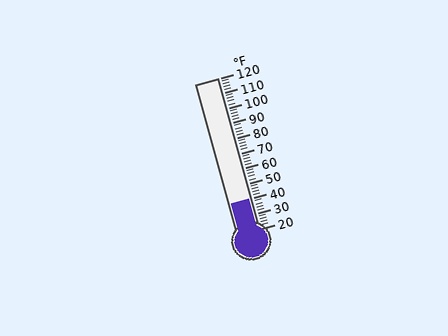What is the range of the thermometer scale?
The thermometer scale ranges from 20°F to 120°F.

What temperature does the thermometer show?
The thermometer shows approximately 40°F.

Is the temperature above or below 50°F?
The temperature is below 50°F.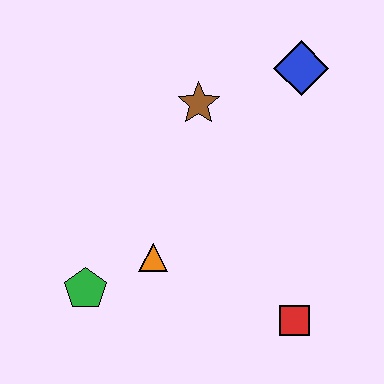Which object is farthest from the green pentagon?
The blue diamond is farthest from the green pentagon.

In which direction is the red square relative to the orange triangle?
The red square is to the right of the orange triangle.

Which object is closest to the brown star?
The blue diamond is closest to the brown star.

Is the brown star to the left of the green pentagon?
No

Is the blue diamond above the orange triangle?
Yes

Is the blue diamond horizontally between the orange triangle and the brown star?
No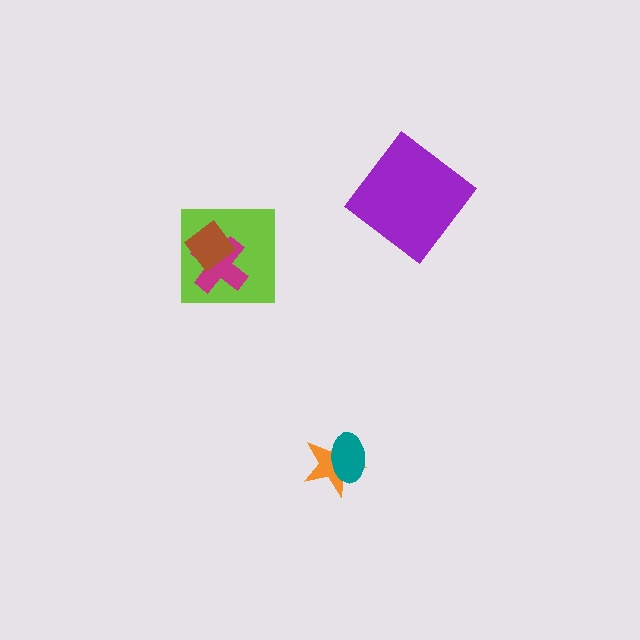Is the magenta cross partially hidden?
Yes, it is partially covered by another shape.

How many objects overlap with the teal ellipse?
1 object overlaps with the teal ellipse.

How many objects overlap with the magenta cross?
2 objects overlap with the magenta cross.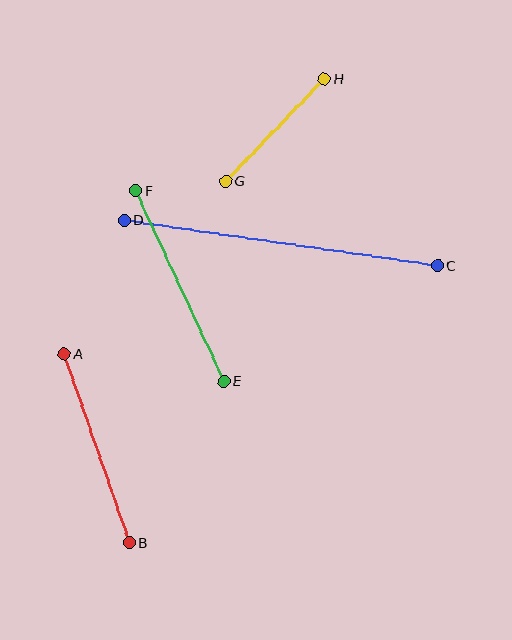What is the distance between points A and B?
The distance is approximately 199 pixels.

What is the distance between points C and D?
The distance is approximately 317 pixels.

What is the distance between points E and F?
The distance is approximately 210 pixels.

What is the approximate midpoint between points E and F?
The midpoint is at approximately (180, 286) pixels.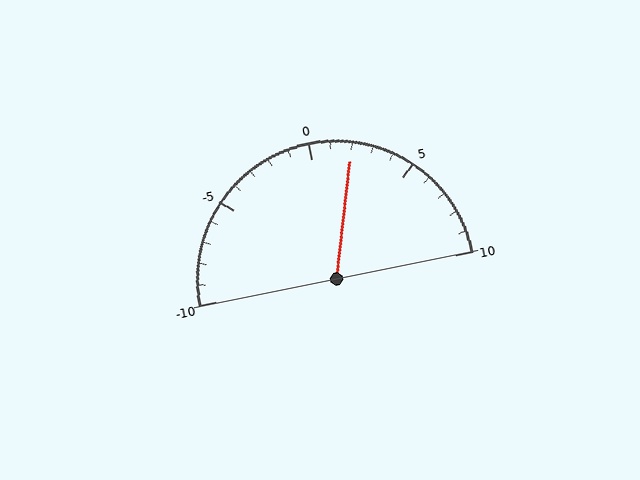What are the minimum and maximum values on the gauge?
The gauge ranges from -10 to 10.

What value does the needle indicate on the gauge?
The needle indicates approximately 2.